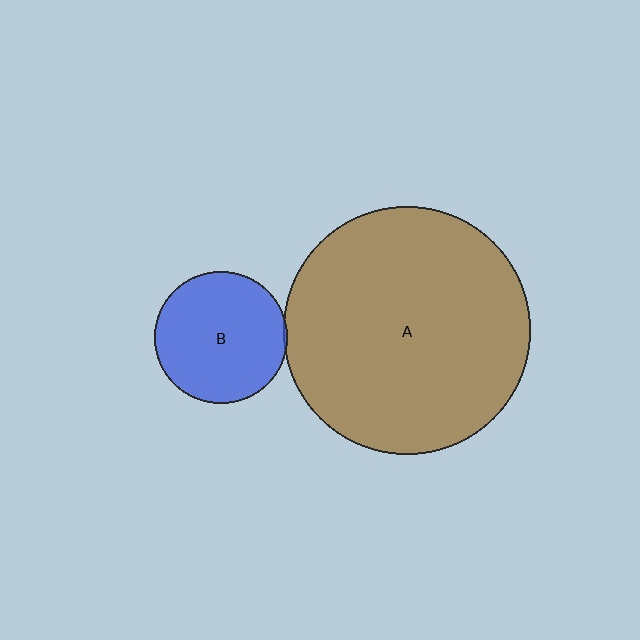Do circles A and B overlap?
Yes.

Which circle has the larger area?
Circle A (brown).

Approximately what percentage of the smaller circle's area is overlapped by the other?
Approximately 5%.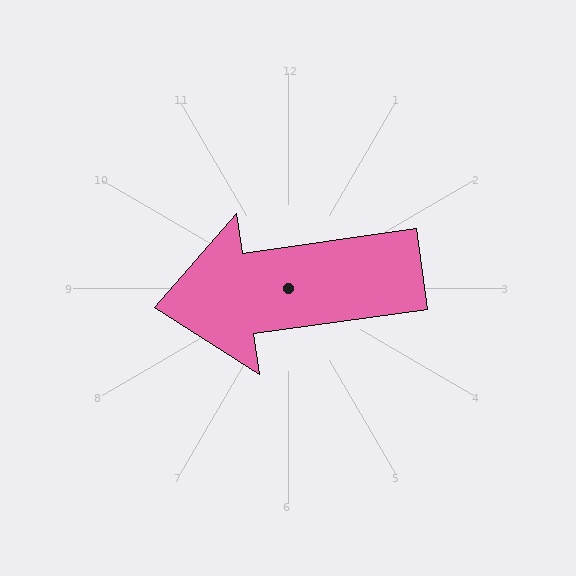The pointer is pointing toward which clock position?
Roughly 9 o'clock.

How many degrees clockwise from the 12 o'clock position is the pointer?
Approximately 262 degrees.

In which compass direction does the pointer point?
West.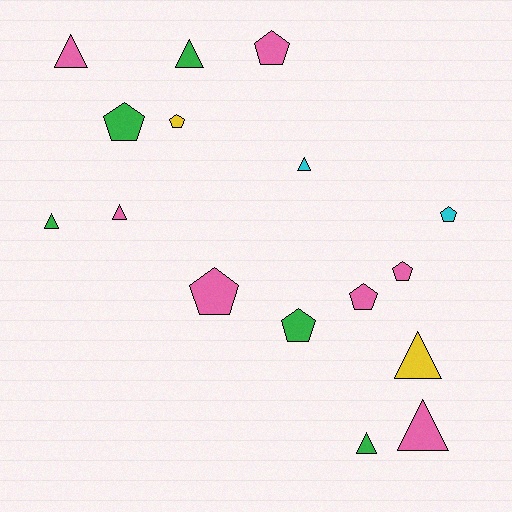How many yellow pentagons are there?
There is 1 yellow pentagon.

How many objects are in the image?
There are 16 objects.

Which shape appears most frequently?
Pentagon, with 8 objects.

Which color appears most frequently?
Pink, with 7 objects.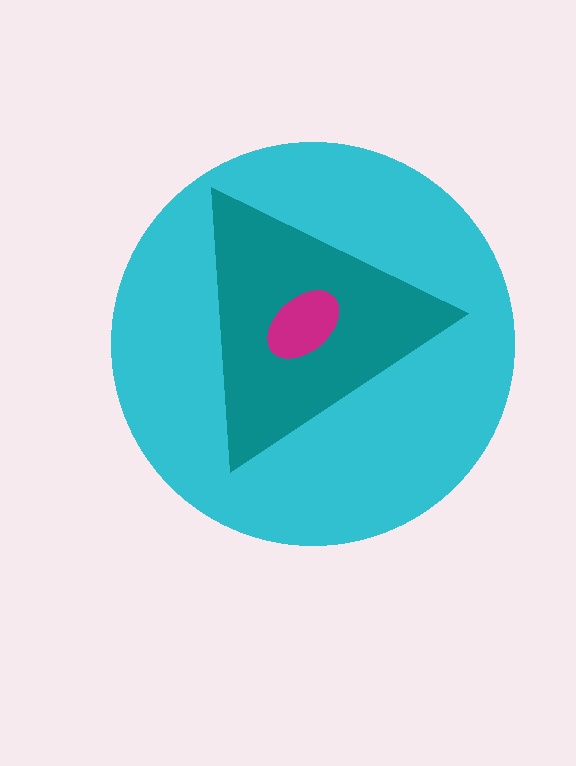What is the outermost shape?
The cyan circle.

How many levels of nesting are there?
3.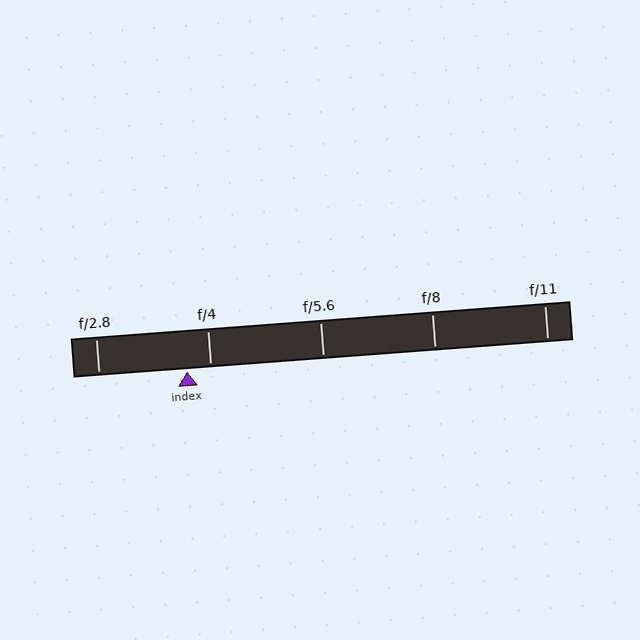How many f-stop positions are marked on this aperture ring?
There are 5 f-stop positions marked.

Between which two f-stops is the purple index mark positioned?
The index mark is between f/2.8 and f/4.